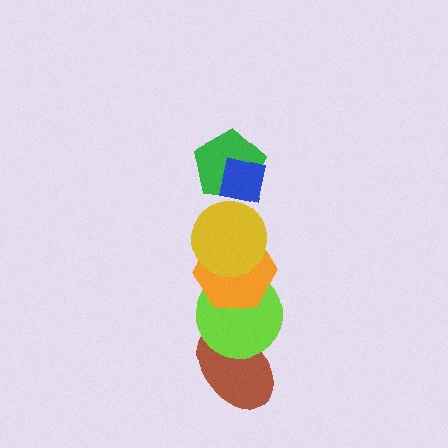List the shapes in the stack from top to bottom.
From top to bottom: the blue square, the green pentagon, the yellow circle, the orange hexagon, the lime circle, the brown ellipse.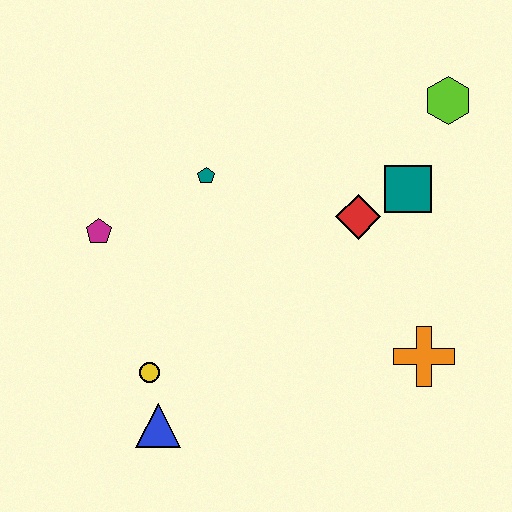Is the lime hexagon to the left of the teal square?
No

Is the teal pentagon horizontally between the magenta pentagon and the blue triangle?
No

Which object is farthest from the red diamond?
The blue triangle is farthest from the red diamond.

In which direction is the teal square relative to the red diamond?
The teal square is to the right of the red diamond.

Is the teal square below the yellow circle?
No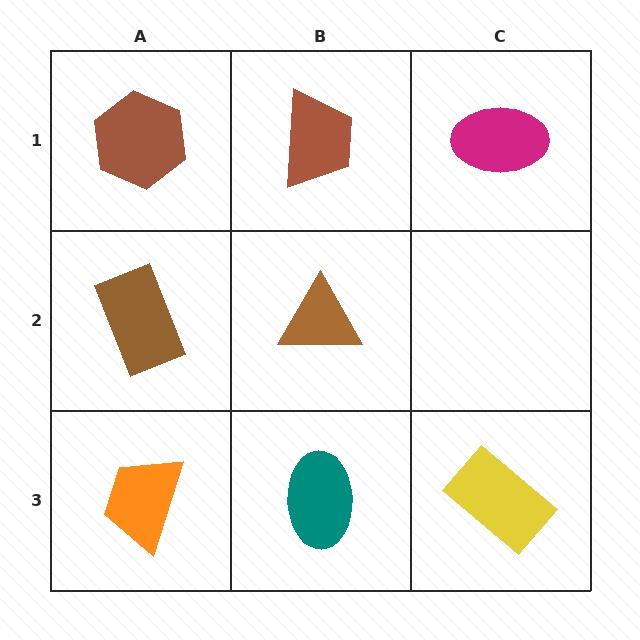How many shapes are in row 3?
3 shapes.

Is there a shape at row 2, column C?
No, that cell is empty.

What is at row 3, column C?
A yellow rectangle.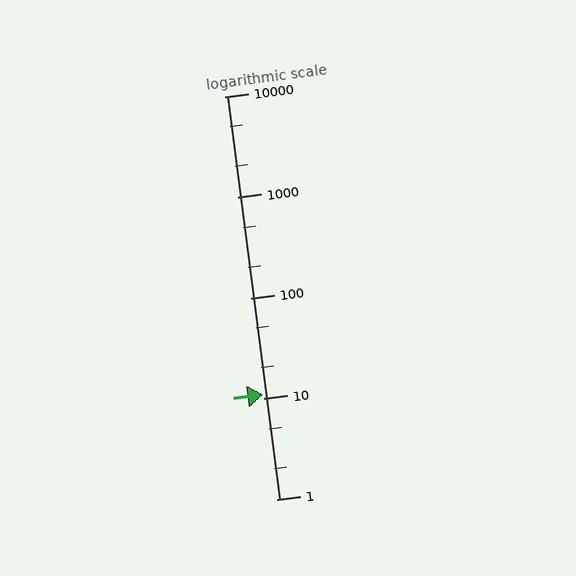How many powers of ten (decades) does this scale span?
The scale spans 4 decades, from 1 to 10000.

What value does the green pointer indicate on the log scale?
The pointer indicates approximately 11.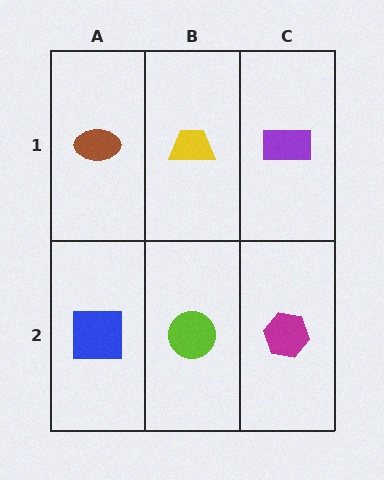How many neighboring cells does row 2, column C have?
2.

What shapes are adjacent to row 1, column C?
A magenta hexagon (row 2, column C), a yellow trapezoid (row 1, column B).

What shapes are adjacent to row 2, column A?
A brown ellipse (row 1, column A), a lime circle (row 2, column B).